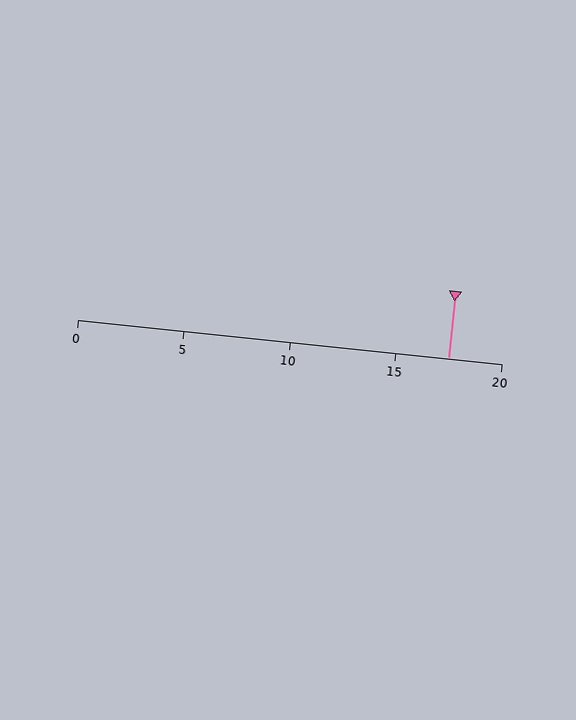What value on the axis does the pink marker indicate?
The marker indicates approximately 17.5.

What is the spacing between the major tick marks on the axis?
The major ticks are spaced 5 apart.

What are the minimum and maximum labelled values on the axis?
The axis runs from 0 to 20.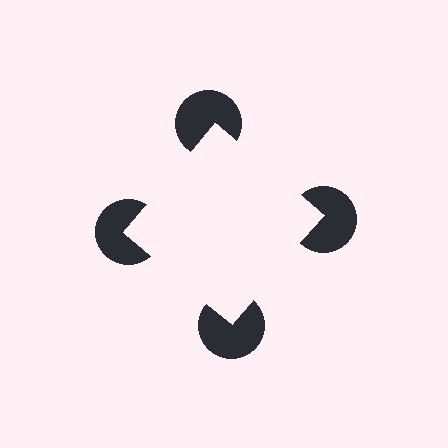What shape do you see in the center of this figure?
An illusory square — its edges are inferred from the aligned wedge cuts in the pac-man discs, not physically drawn.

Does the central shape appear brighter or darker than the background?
It typically appears slightly brighter than the background, even though no actual brightness change is drawn.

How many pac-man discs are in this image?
There are 4 — one at each vertex of the illusory square.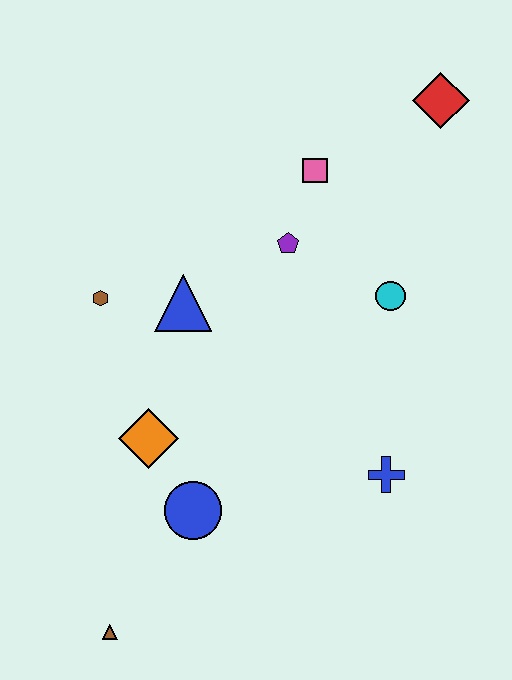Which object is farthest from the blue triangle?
The brown triangle is farthest from the blue triangle.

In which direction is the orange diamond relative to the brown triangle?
The orange diamond is above the brown triangle.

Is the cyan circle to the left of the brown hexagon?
No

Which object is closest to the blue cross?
The cyan circle is closest to the blue cross.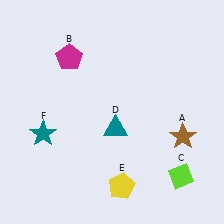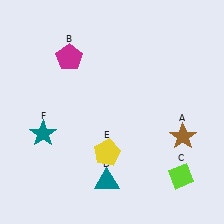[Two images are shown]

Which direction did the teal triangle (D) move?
The teal triangle (D) moved down.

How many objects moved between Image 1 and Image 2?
2 objects moved between the two images.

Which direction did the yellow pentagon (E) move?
The yellow pentagon (E) moved up.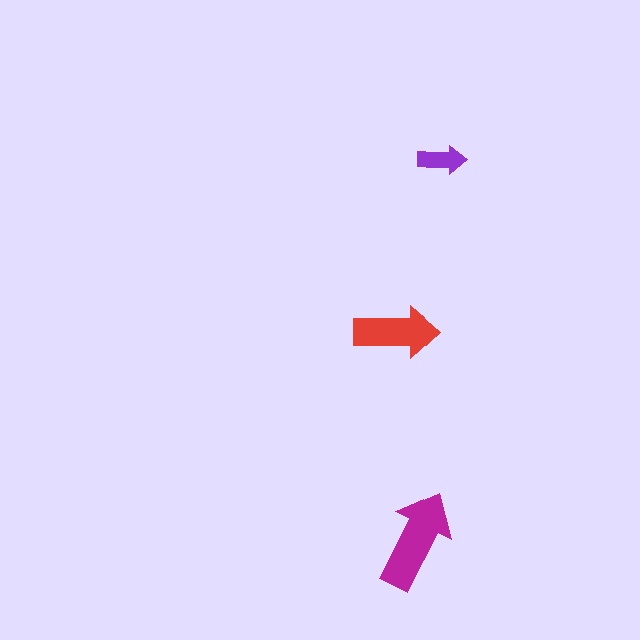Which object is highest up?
The purple arrow is topmost.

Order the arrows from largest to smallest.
the magenta one, the red one, the purple one.